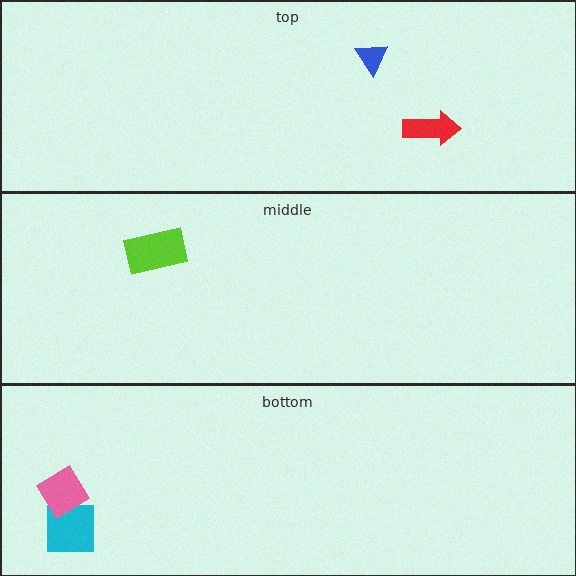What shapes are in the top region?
The blue triangle, the red arrow.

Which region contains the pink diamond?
The bottom region.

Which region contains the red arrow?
The top region.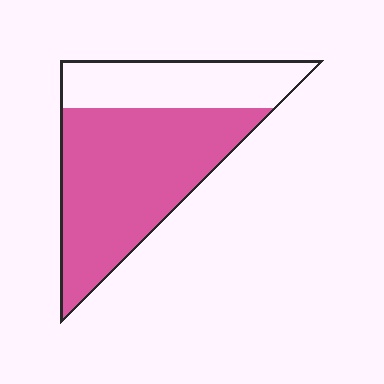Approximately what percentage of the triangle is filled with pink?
Approximately 65%.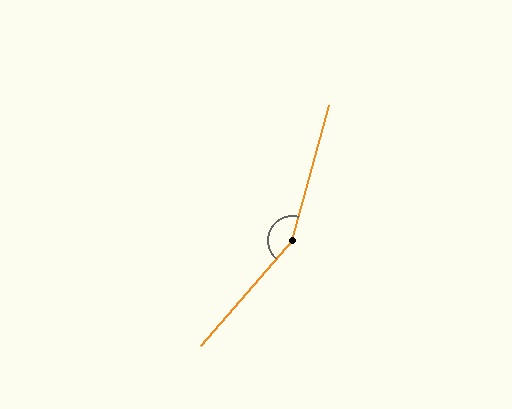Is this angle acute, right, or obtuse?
It is obtuse.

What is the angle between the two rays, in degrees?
Approximately 154 degrees.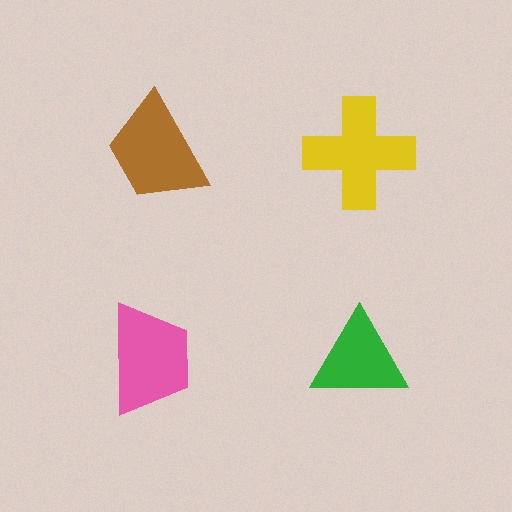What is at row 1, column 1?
A brown trapezoid.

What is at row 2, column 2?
A green triangle.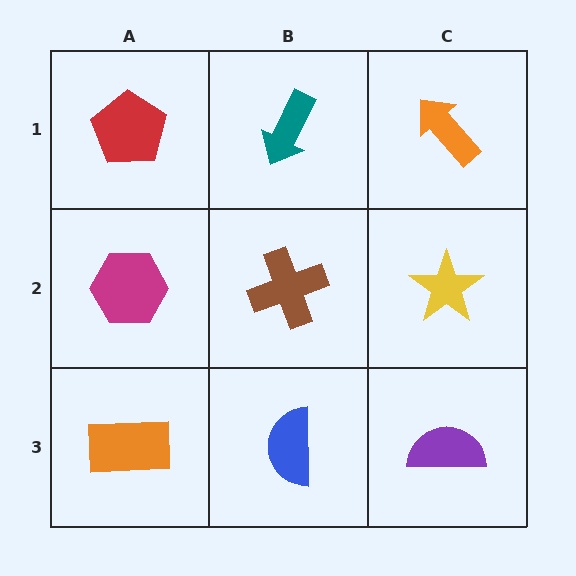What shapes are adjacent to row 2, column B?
A teal arrow (row 1, column B), a blue semicircle (row 3, column B), a magenta hexagon (row 2, column A), a yellow star (row 2, column C).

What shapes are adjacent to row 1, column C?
A yellow star (row 2, column C), a teal arrow (row 1, column B).